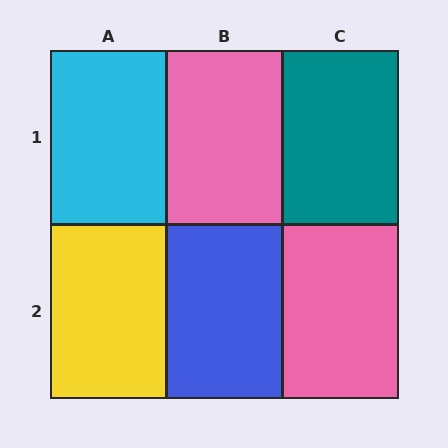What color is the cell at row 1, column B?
Pink.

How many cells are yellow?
1 cell is yellow.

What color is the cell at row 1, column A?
Cyan.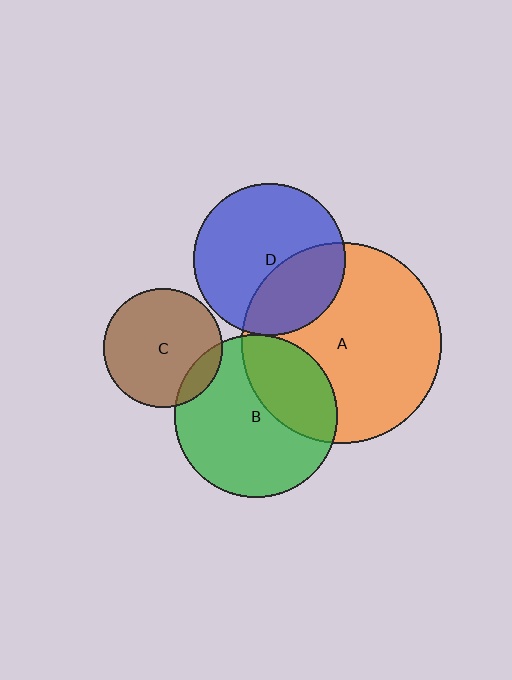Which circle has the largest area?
Circle A (orange).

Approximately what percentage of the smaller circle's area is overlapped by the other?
Approximately 35%.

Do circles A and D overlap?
Yes.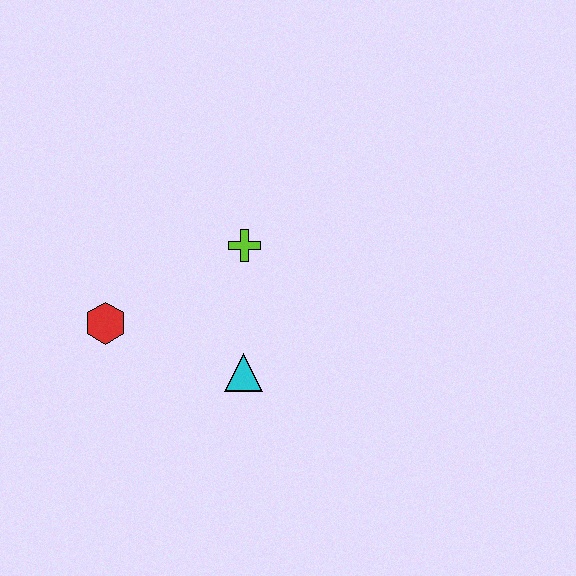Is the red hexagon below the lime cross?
Yes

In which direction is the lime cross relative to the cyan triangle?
The lime cross is above the cyan triangle.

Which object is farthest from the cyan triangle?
The red hexagon is farthest from the cyan triangle.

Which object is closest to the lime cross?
The cyan triangle is closest to the lime cross.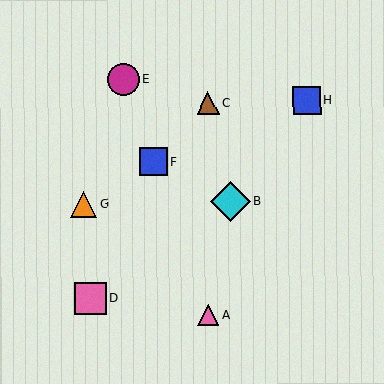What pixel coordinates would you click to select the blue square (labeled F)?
Click at (153, 162) to select the blue square F.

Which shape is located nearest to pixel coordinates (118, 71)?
The magenta circle (labeled E) at (124, 80) is nearest to that location.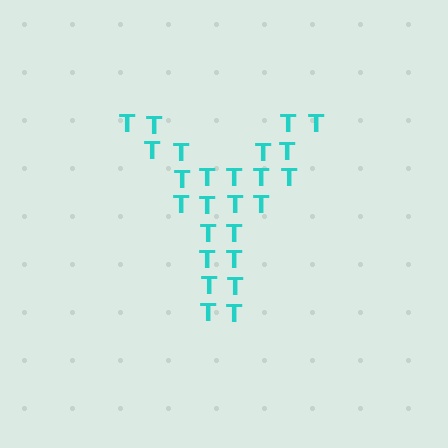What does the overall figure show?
The overall figure shows the letter Y.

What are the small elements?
The small elements are letter T's.